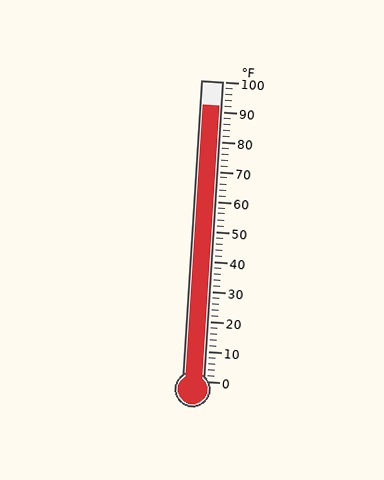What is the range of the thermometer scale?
The thermometer scale ranges from 0°F to 100°F.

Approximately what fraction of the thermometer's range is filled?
The thermometer is filled to approximately 90% of its range.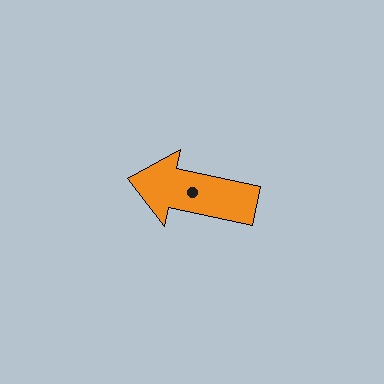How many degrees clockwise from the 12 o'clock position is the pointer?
Approximately 282 degrees.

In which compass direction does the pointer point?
West.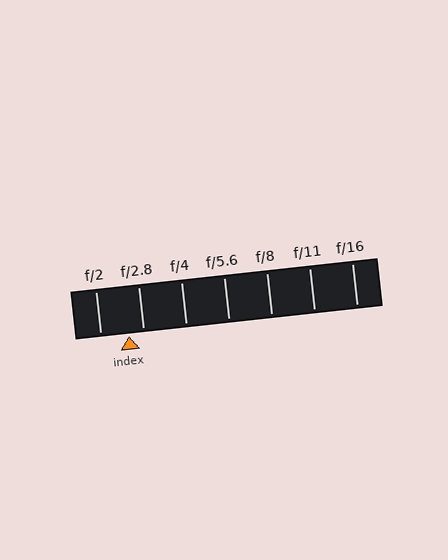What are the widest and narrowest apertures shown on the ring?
The widest aperture shown is f/2 and the narrowest is f/16.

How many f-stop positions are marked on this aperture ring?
There are 7 f-stop positions marked.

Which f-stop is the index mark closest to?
The index mark is closest to f/2.8.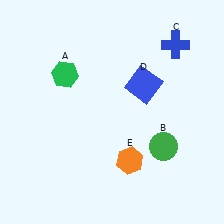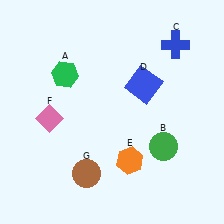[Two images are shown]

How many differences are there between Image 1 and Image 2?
There are 2 differences between the two images.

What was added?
A pink diamond (F), a brown circle (G) were added in Image 2.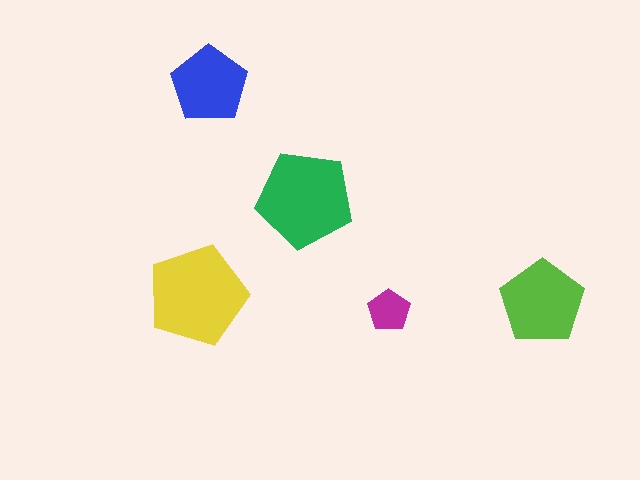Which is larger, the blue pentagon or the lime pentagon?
The lime one.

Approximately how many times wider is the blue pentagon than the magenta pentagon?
About 2 times wider.